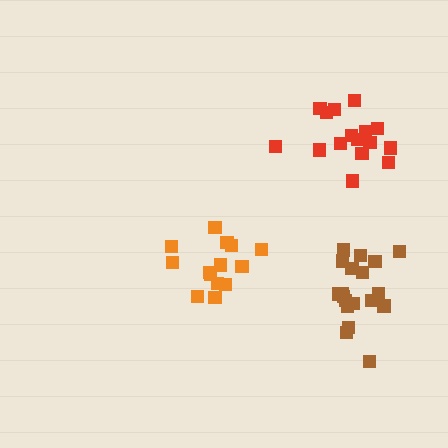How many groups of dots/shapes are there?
There are 3 groups.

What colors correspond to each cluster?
The clusters are colored: orange, red, brown.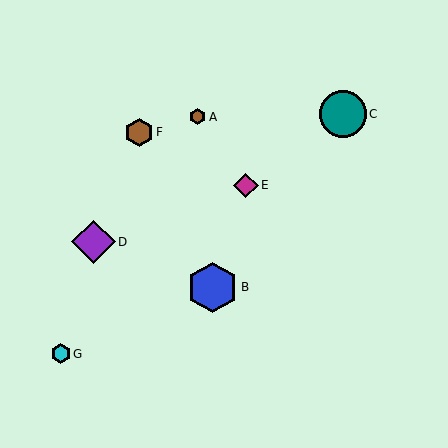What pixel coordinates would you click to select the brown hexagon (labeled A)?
Click at (198, 117) to select the brown hexagon A.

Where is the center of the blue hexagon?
The center of the blue hexagon is at (212, 288).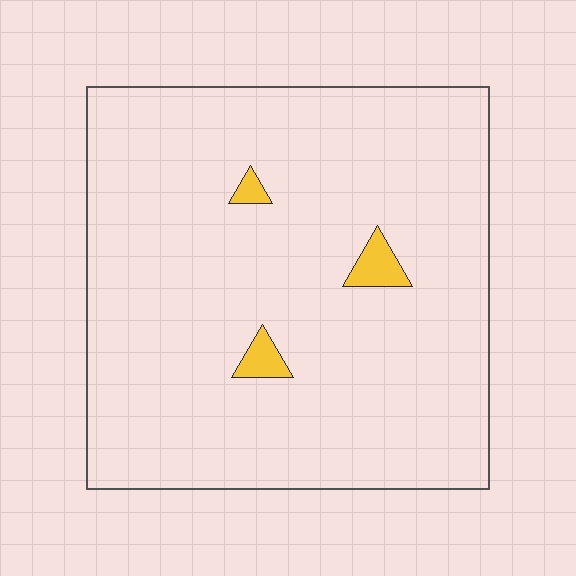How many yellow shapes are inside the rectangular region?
3.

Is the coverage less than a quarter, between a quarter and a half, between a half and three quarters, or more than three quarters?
Less than a quarter.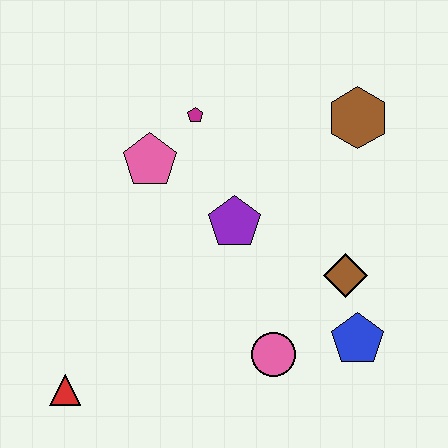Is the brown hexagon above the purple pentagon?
Yes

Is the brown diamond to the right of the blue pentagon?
No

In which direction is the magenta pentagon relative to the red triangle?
The magenta pentagon is above the red triangle.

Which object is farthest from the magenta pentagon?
The red triangle is farthest from the magenta pentagon.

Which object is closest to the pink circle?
The blue pentagon is closest to the pink circle.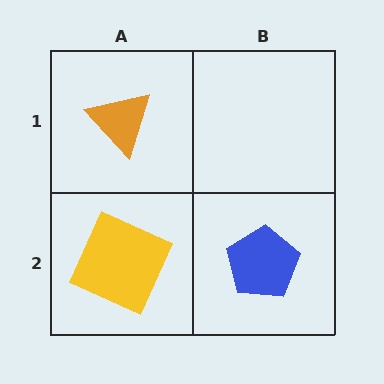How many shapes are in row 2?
2 shapes.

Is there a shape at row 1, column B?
No, that cell is empty.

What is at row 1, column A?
An orange triangle.